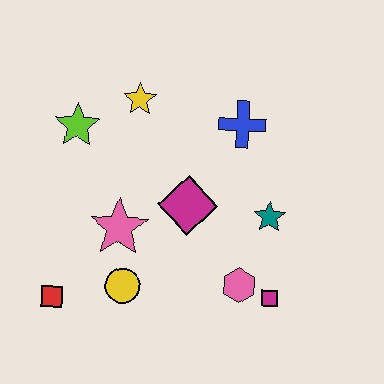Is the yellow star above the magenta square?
Yes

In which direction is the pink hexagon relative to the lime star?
The pink hexagon is to the right of the lime star.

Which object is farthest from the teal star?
The red square is farthest from the teal star.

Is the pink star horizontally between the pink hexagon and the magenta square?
No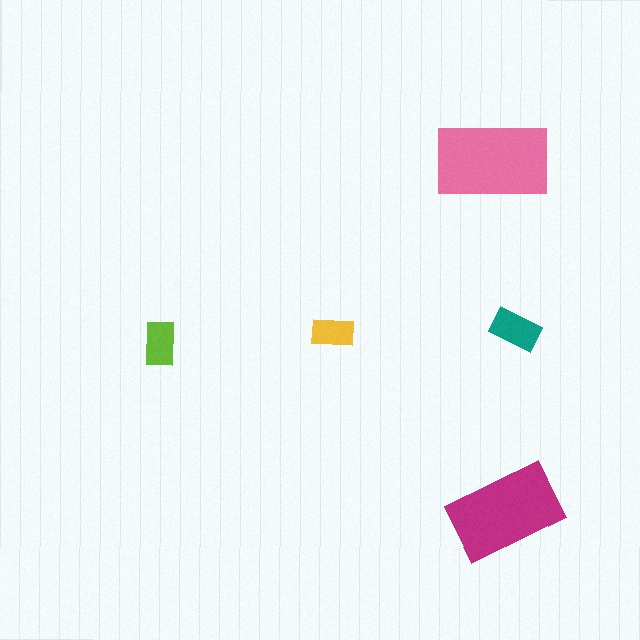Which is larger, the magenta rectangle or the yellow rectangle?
The magenta one.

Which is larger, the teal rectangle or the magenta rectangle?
The magenta one.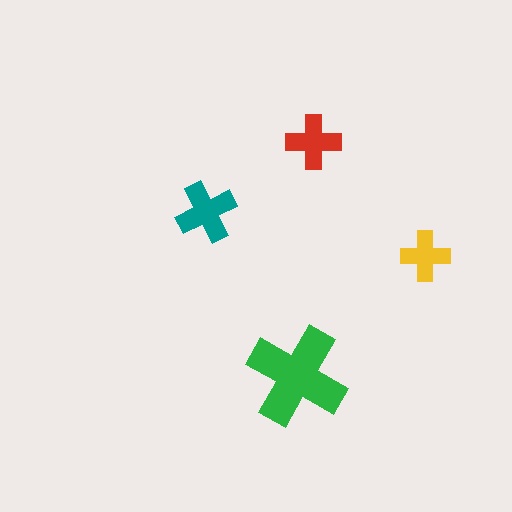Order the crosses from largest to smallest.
the green one, the teal one, the red one, the yellow one.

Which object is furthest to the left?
The teal cross is leftmost.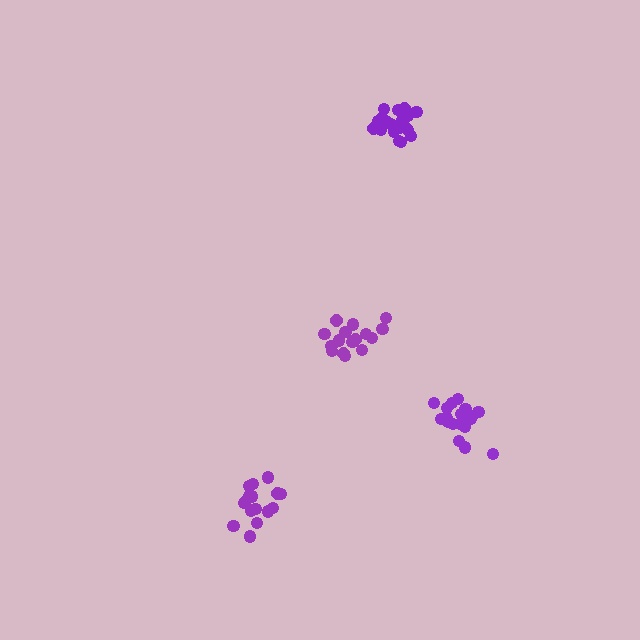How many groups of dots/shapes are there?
There are 4 groups.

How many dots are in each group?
Group 1: 20 dots, Group 2: 16 dots, Group 3: 19 dots, Group 4: 16 dots (71 total).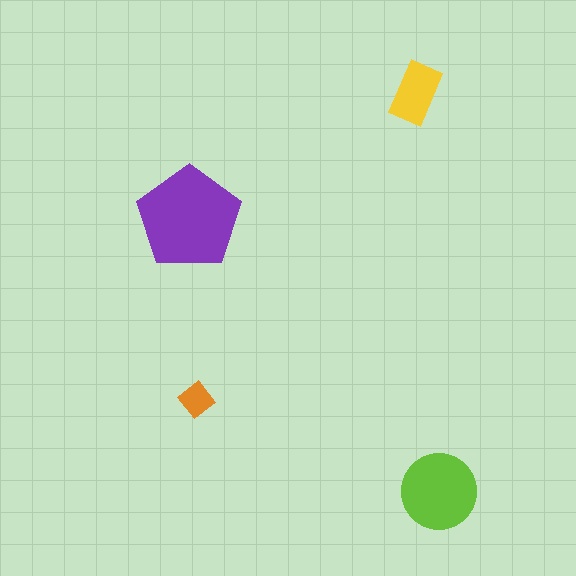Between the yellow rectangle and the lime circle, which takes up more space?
The lime circle.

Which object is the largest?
The purple pentagon.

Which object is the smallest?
The orange diamond.